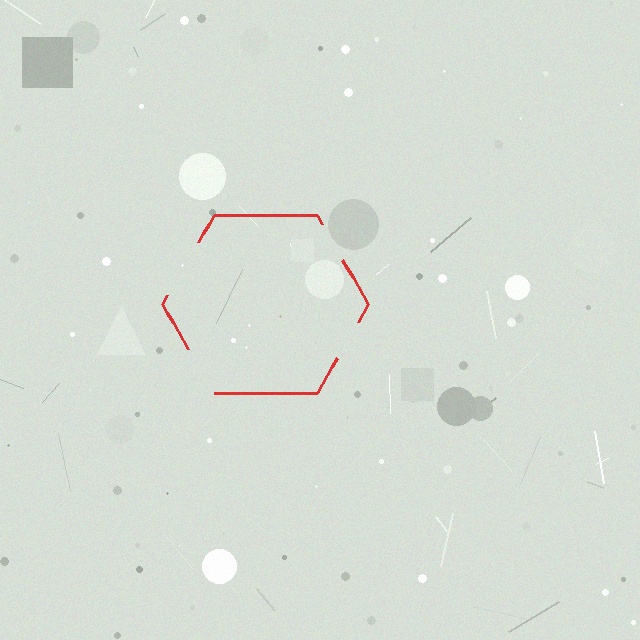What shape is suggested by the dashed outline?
The dashed outline suggests a hexagon.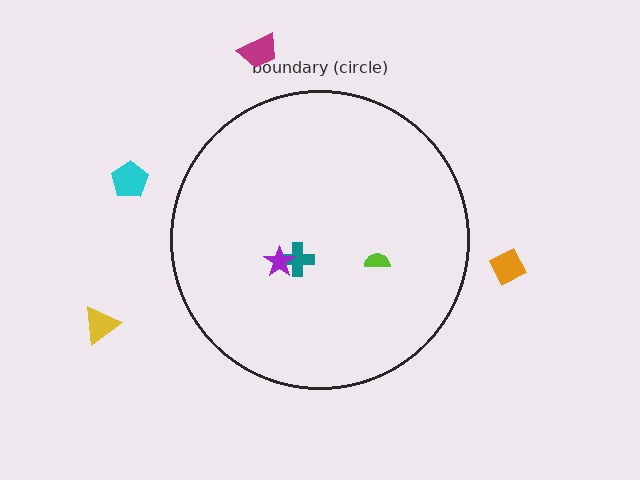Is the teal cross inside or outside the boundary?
Inside.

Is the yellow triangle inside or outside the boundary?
Outside.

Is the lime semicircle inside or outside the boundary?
Inside.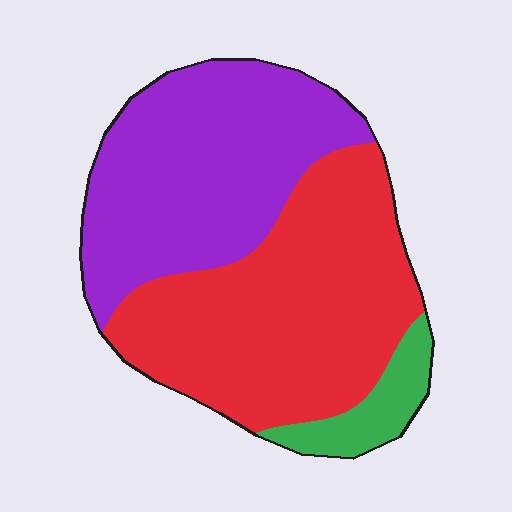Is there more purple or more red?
Red.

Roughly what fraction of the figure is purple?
Purple covers 42% of the figure.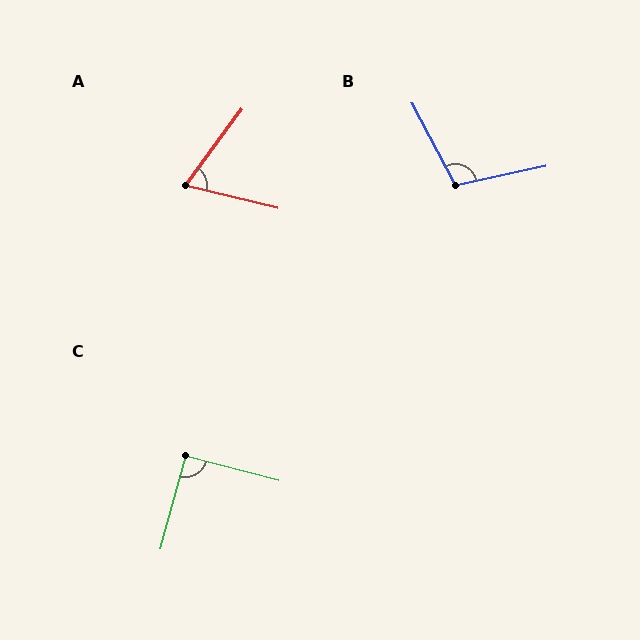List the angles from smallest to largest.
A (67°), C (91°), B (105°).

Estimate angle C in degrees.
Approximately 91 degrees.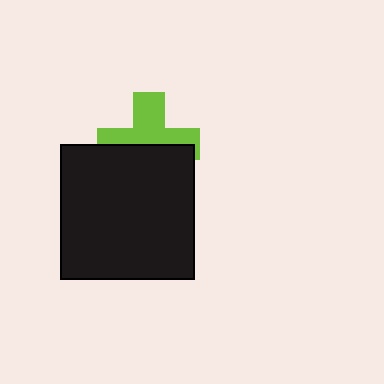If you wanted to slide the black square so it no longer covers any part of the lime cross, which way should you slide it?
Slide it down — that is the most direct way to separate the two shapes.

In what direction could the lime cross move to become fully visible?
The lime cross could move up. That would shift it out from behind the black square entirely.